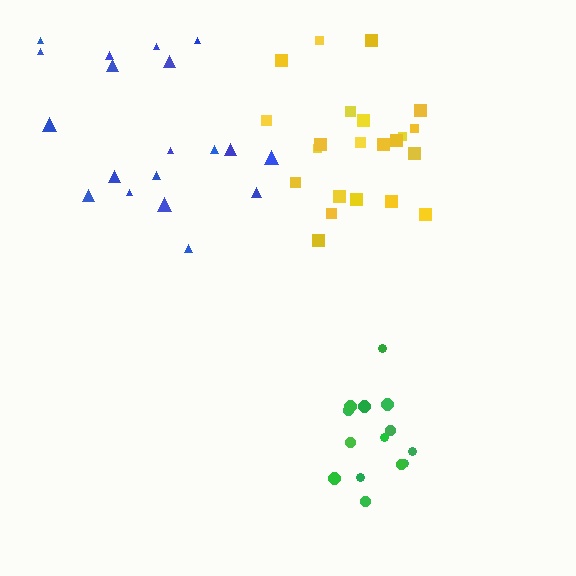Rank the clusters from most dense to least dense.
green, yellow, blue.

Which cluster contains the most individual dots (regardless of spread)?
Yellow (22).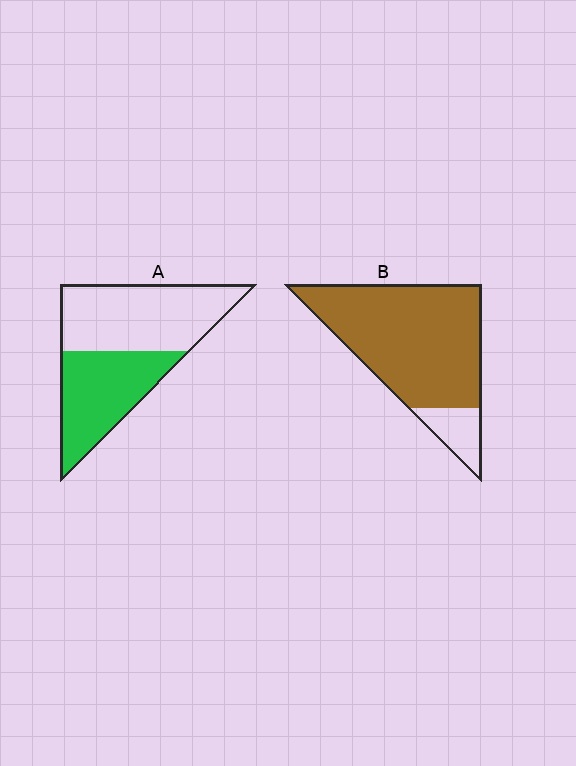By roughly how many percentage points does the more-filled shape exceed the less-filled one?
By roughly 40 percentage points (B over A).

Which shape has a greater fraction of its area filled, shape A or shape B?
Shape B.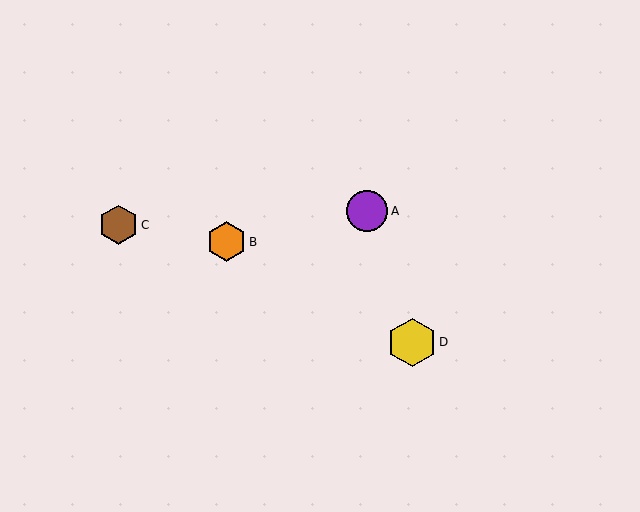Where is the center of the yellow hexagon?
The center of the yellow hexagon is at (412, 342).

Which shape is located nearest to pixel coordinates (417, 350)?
The yellow hexagon (labeled D) at (412, 342) is nearest to that location.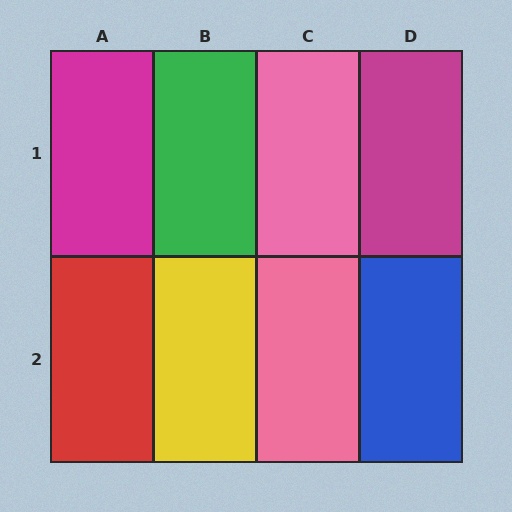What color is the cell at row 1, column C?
Pink.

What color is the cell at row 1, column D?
Magenta.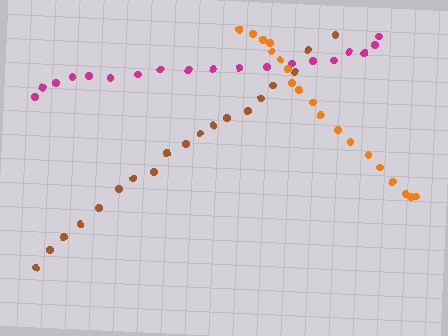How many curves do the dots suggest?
There are 3 distinct paths.